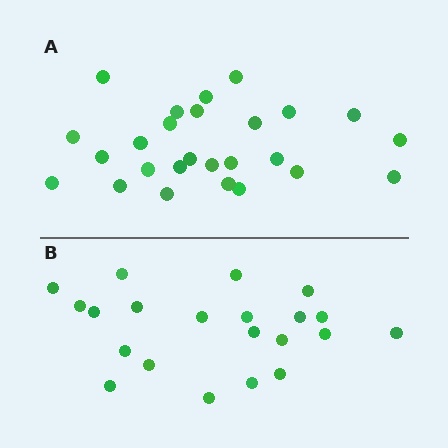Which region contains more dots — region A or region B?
Region A (the top region) has more dots.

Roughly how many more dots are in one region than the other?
Region A has about 5 more dots than region B.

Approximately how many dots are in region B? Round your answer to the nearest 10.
About 20 dots. (The exact count is 21, which rounds to 20.)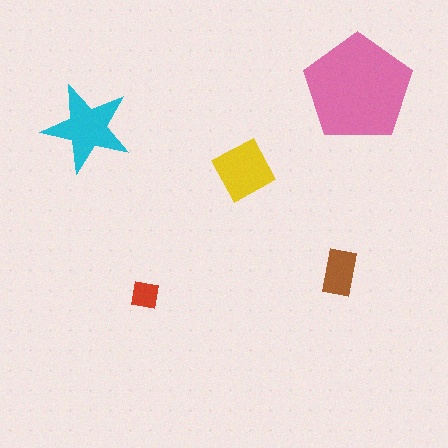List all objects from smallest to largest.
The red square, the brown rectangle, the yellow square, the cyan star, the pink pentagon.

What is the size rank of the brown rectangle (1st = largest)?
4th.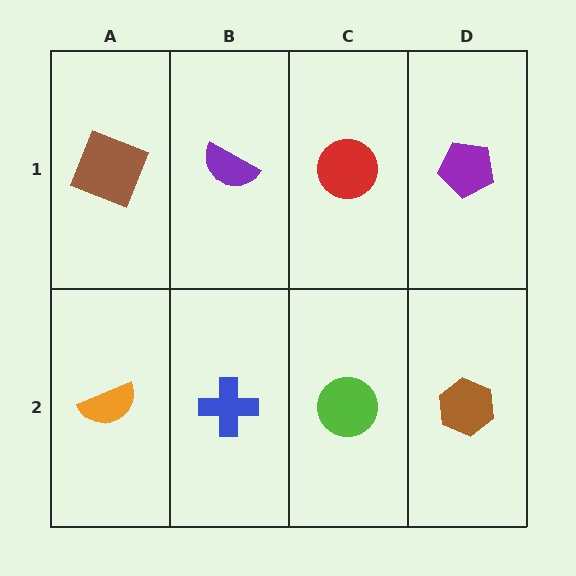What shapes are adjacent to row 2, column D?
A purple pentagon (row 1, column D), a lime circle (row 2, column C).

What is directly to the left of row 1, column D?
A red circle.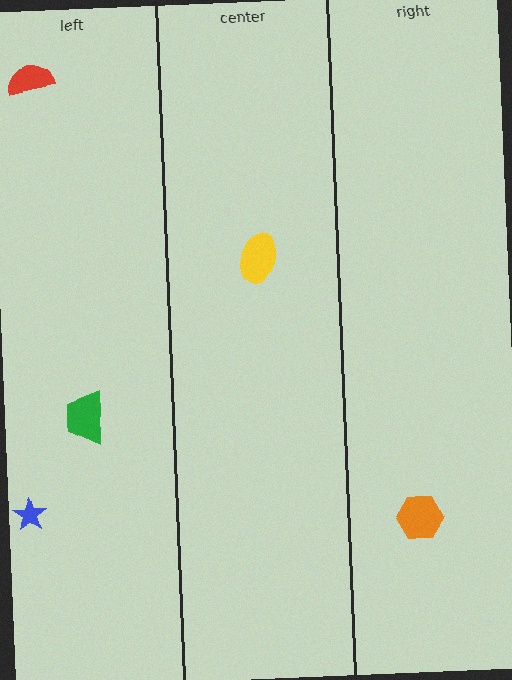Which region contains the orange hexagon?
The right region.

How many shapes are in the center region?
1.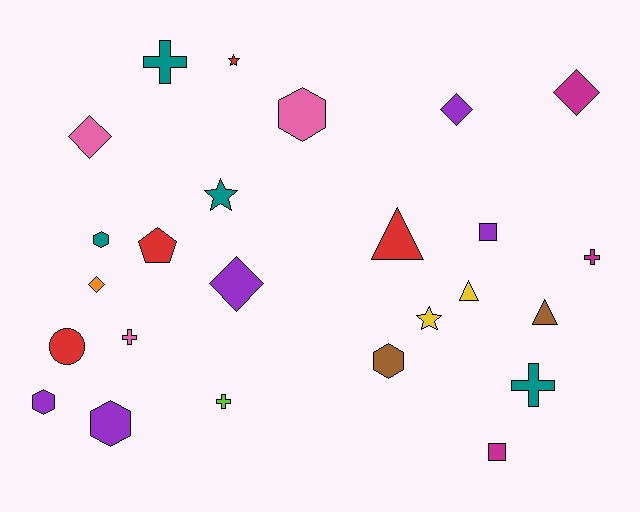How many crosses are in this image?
There are 5 crosses.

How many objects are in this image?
There are 25 objects.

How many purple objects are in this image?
There are 5 purple objects.